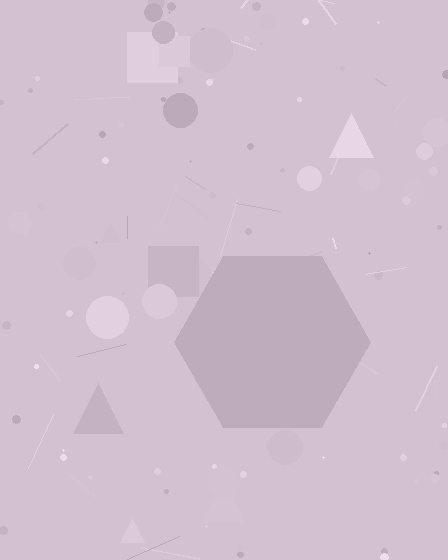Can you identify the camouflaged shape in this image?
The camouflaged shape is a hexagon.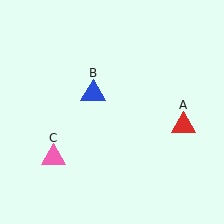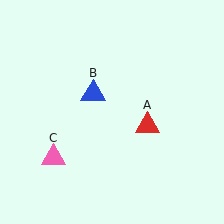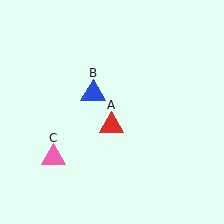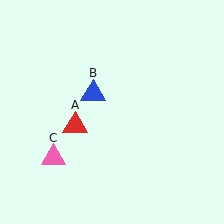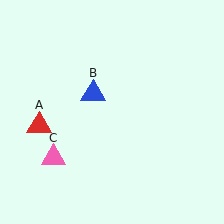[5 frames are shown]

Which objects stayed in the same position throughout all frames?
Blue triangle (object B) and pink triangle (object C) remained stationary.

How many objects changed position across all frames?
1 object changed position: red triangle (object A).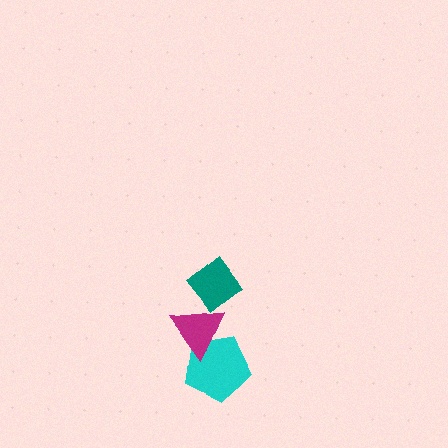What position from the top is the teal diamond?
The teal diamond is 1st from the top.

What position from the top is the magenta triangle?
The magenta triangle is 2nd from the top.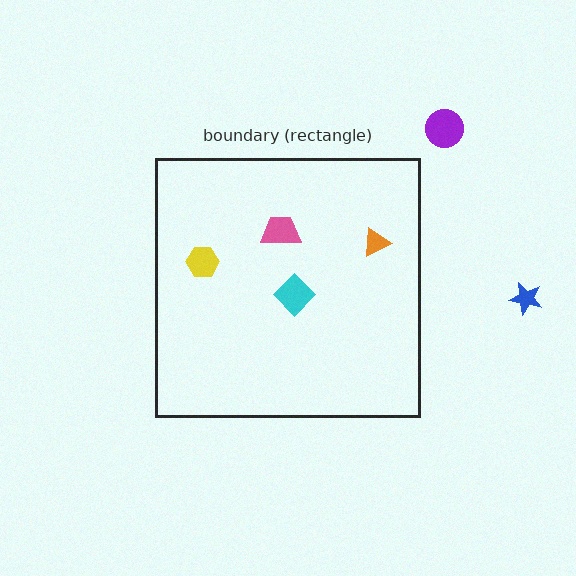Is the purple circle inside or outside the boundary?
Outside.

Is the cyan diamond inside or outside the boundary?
Inside.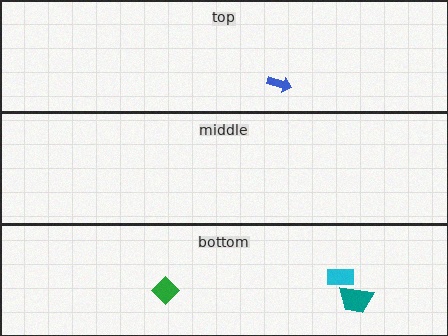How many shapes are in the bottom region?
3.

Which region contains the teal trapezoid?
The bottom region.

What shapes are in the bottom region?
The teal trapezoid, the cyan rectangle, the green diamond.